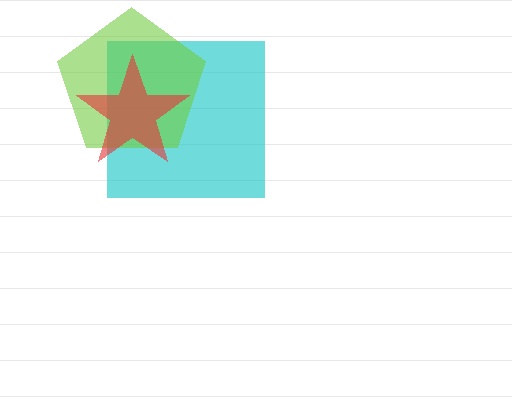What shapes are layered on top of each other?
The layered shapes are: a cyan square, a lime pentagon, a red star.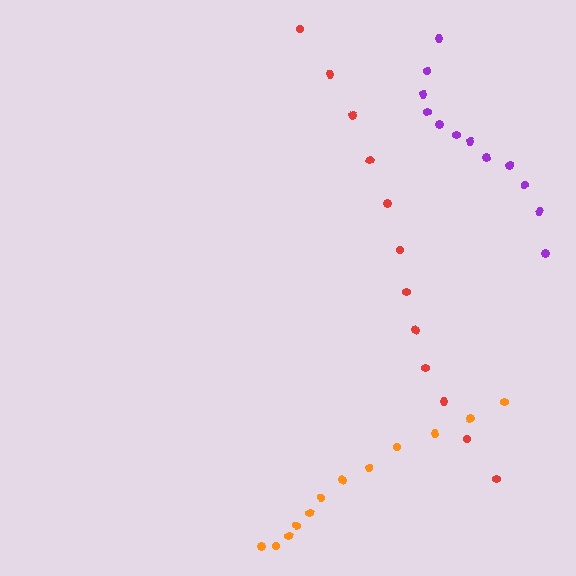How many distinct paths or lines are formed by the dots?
There are 3 distinct paths.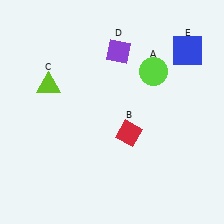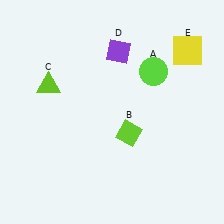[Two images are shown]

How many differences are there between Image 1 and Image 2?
There are 2 differences between the two images.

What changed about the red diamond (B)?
In Image 1, B is red. In Image 2, it changed to lime.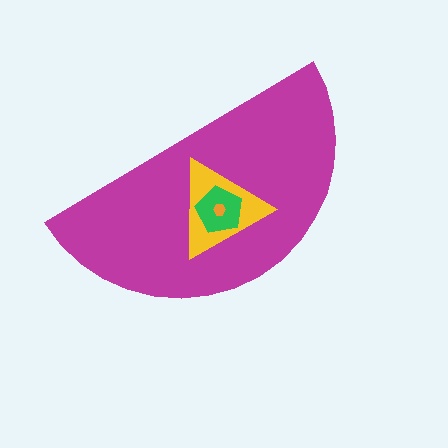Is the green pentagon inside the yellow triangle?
Yes.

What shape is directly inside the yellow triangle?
The green pentagon.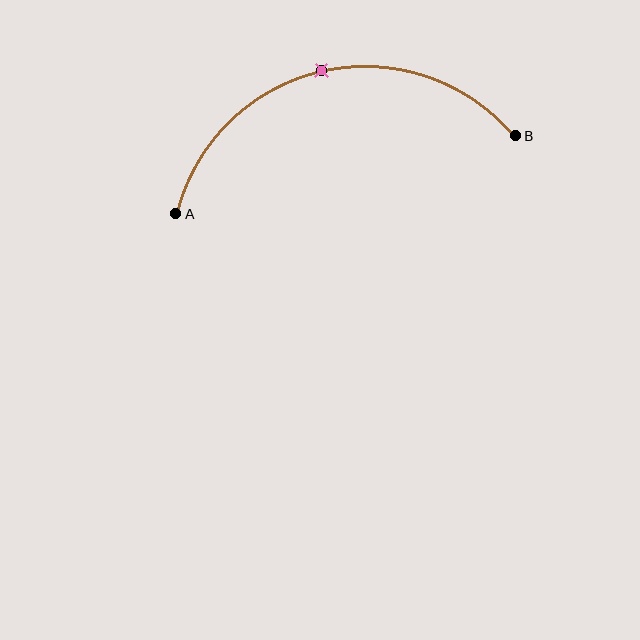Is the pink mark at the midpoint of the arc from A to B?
Yes. The pink mark lies on the arc at equal arc-length from both A and B — it is the arc midpoint.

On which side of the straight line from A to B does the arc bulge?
The arc bulges above the straight line connecting A and B.